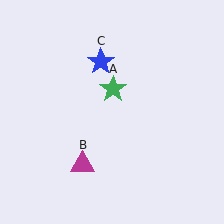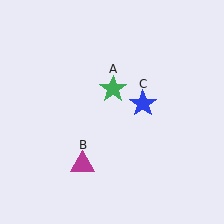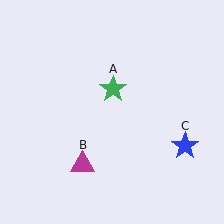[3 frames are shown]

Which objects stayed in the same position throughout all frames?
Green star (object A) and magenta triangle (object B) remained stationary.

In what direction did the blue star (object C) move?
The blue star (object C) moved down and to the right.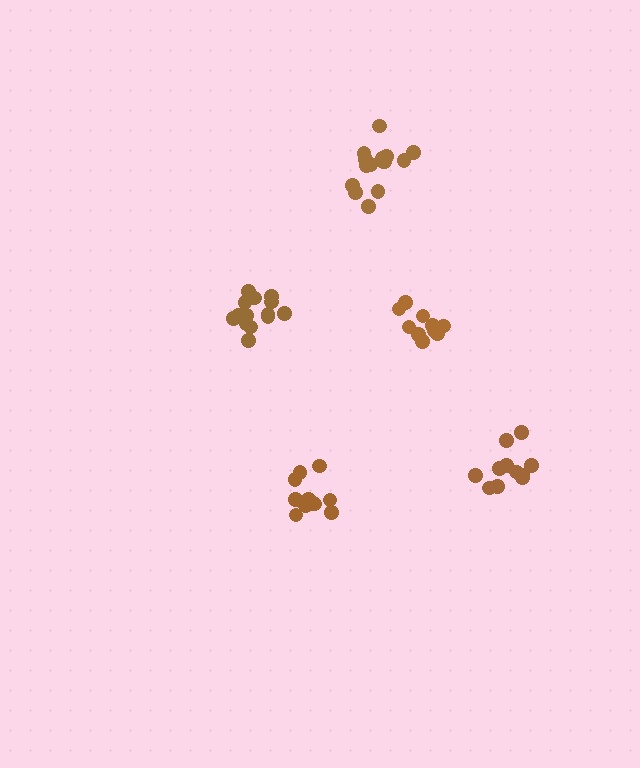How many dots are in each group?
Group 1: 11 dots, Group 2: 11 dots, Group 3: 15 dots, Group 4: 10 dots, Group 5: 15 dots (62 total).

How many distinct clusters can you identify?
There are 5 distinct clusters.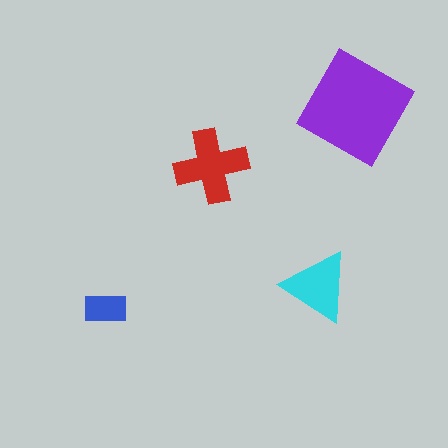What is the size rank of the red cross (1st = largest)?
2nd.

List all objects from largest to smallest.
The purple diamond, the red cross, the cyan triangle, the blue rectangle.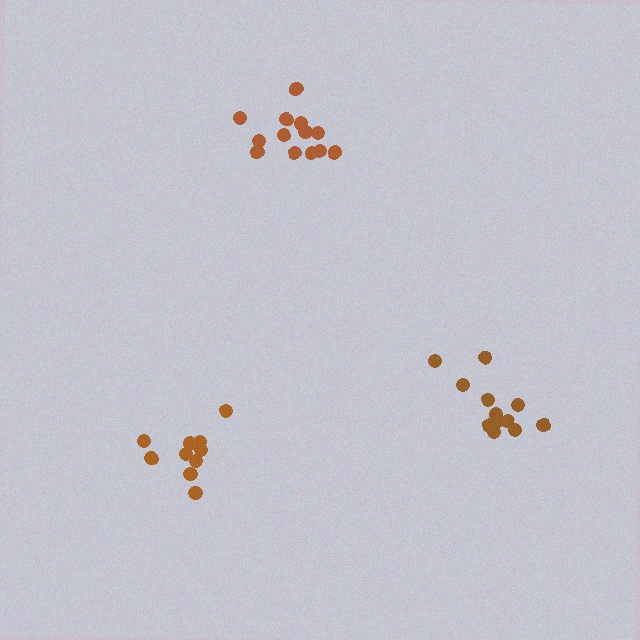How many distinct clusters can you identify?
There are 3 distinct clusters.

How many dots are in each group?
Group 1: 10 dots, Group 2: 13 dots, Group 3: 12 dots (35 total).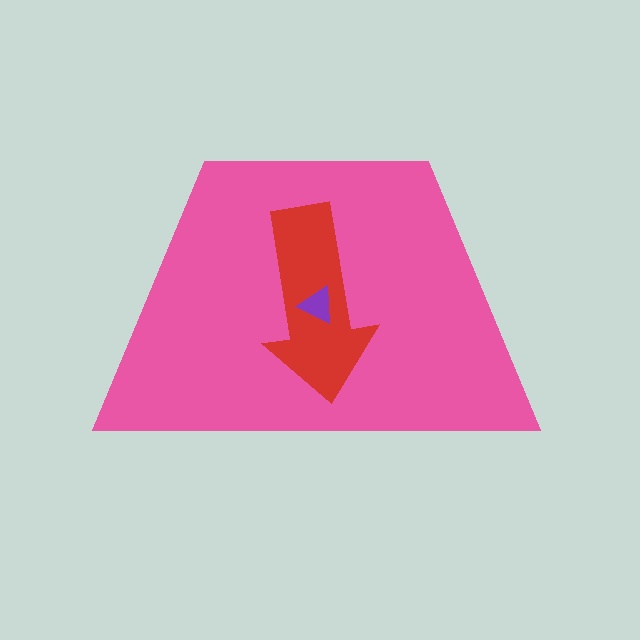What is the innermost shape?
The purple triangle.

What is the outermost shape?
The pink trapezoid.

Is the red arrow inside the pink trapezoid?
Yes.